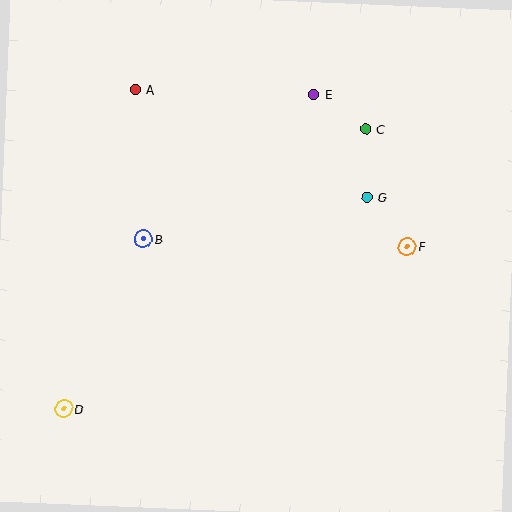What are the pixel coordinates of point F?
Point F is at (407, 246).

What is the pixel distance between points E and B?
The distance between E and B is 223 pixels.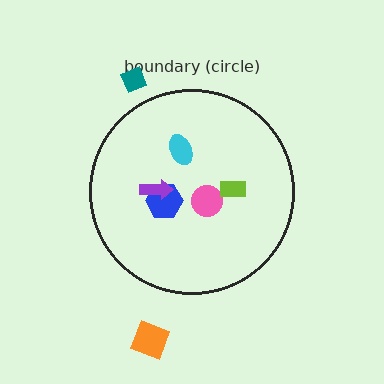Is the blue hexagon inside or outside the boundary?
Inside.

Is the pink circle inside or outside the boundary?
Inside.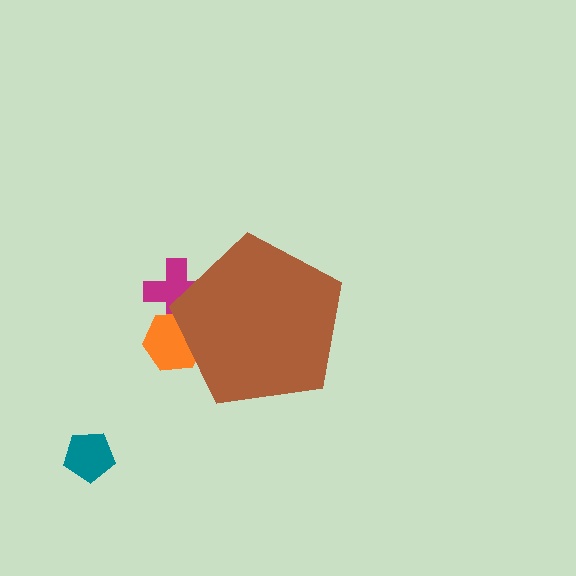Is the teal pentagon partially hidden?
No, the teal pentagon is fully visible.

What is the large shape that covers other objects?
A brown pentagon.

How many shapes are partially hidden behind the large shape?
2 shapes are partially hidden.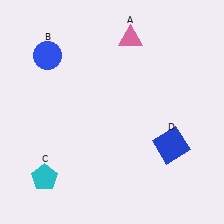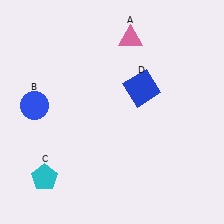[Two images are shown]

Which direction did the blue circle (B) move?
The blue circle (B) moved down.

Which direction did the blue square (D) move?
The blue square (D) moved up.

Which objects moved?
The objects that moved are: the blue circle (B), the blue square (D).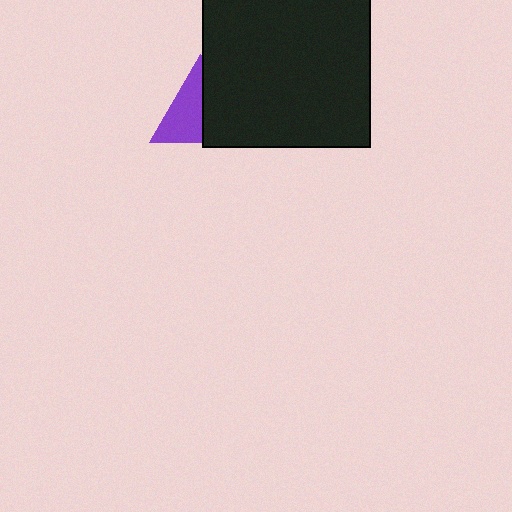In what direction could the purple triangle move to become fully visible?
The purple triangle could move left. That would shift it out from behind the black square entirely.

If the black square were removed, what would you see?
You would see the complete purple triangle.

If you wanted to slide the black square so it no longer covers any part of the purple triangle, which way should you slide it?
Slide it right — that is the most direct way to separate the two shapes.